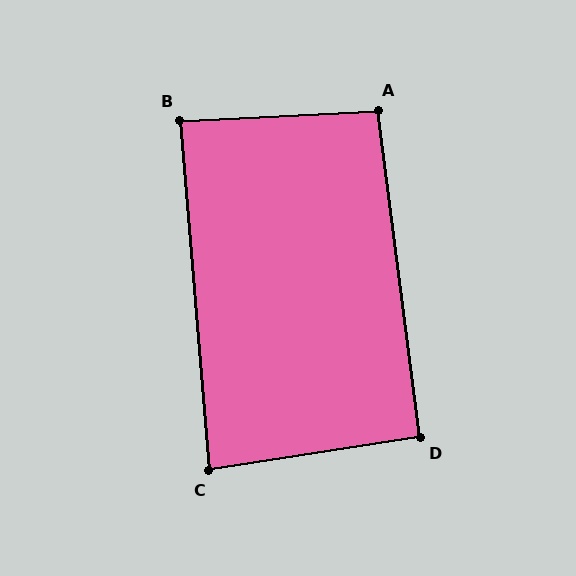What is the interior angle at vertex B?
Approximately 88 degrees (approximately right).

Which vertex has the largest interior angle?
A, at approximately 94 degrees.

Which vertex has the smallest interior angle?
C, at approximately 86 degrees.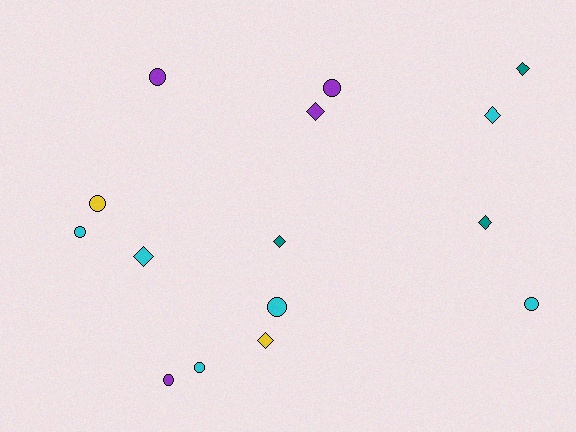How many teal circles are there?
There are no teal circles.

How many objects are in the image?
There are 15 objects.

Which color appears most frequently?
Cyan, with 6 objects.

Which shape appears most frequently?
Circle, with 8 objects.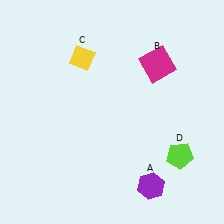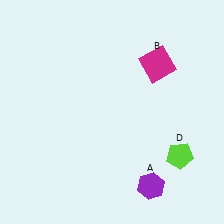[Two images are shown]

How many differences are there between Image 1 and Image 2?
There is 1 difference between the two images.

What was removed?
The yellow diamond (C) was removed in Image 2.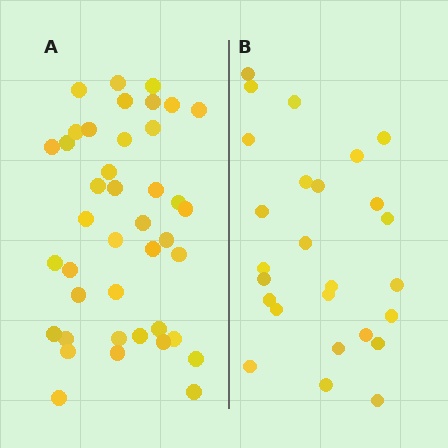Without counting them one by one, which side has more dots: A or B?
Region A (the left region) has more dots.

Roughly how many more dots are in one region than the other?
Region A has approximately 15 more dots than region B.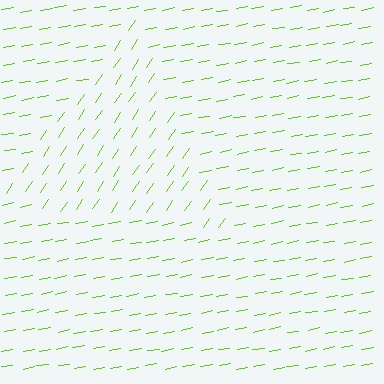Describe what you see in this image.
The image is filled with small lime line segments. A triangle region in the image has lines oriented differently from the surrounding lines, creating a visible texture boundary.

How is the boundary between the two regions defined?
The boundary is defined purely by a change in line orientation (approximately 45 degrees difference). All lines are the same color and thickness.